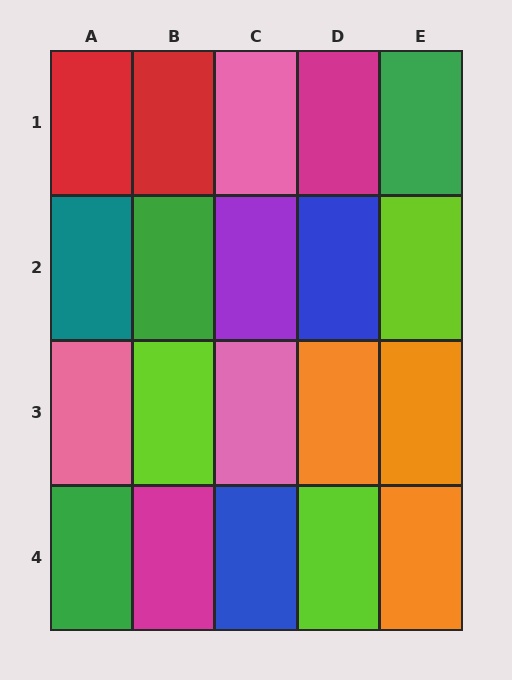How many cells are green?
3 cells are green.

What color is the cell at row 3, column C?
Pink.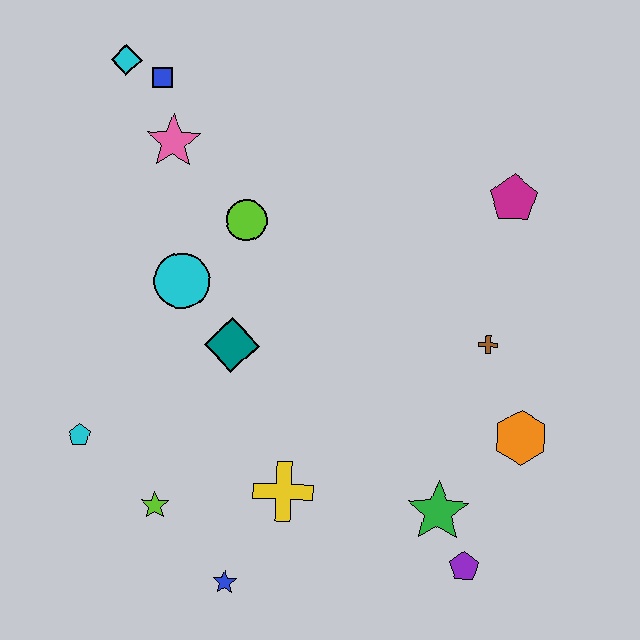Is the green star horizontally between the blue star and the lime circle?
No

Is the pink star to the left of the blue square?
No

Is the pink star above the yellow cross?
Yes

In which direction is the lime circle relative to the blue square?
The lime circle is below the blue square.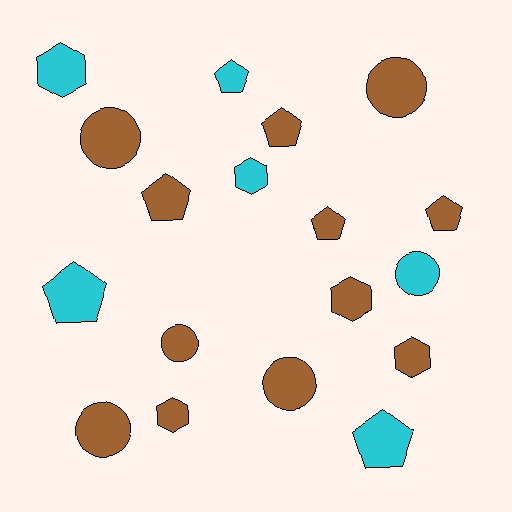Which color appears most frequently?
Brown, with 12 objects.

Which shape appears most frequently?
Pentagon, with 7 objects.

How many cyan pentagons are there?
There are 3 cyan pentagons.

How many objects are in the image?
There are 18 objects.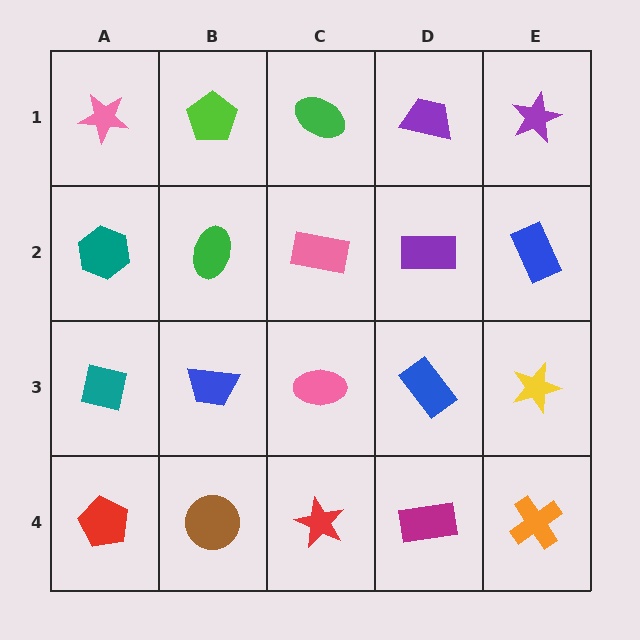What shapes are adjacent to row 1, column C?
A pink rectangle (row 2, column C), a lime pentagon (row 1, column B), a purple trapezoid (row 1, column D).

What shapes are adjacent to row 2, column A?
A pink star (row 1, column A), a teal square (row 3, column A), a green ellipse (row 2, column B).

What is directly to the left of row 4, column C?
A brown circle.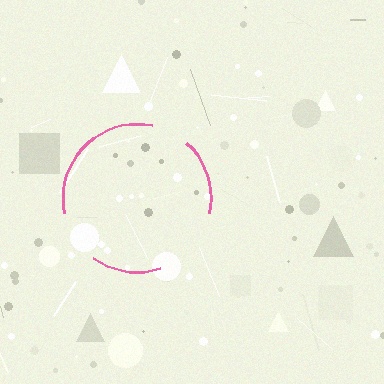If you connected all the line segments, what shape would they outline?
They would outline a circle.